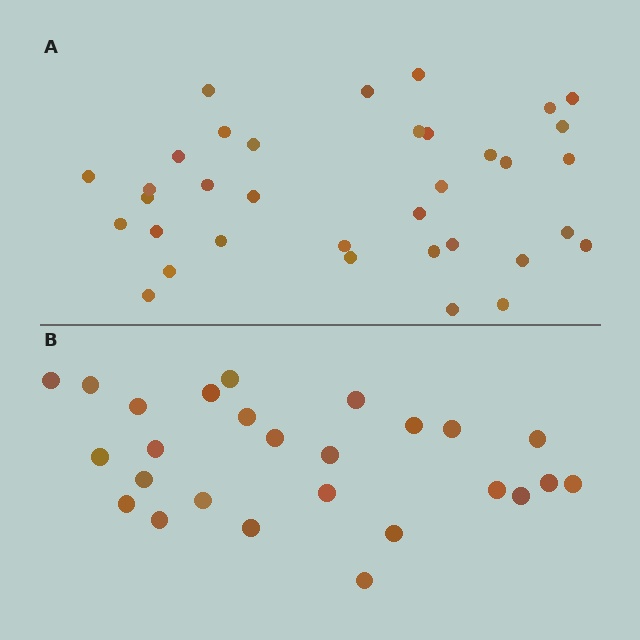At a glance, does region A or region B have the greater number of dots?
Region A (the top region) has more dots.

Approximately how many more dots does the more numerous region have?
Region A has roughly 8 or so more dots than region B.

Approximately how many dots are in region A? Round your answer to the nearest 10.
About 40 dots. (The exact count is 35, which rounds to 40.)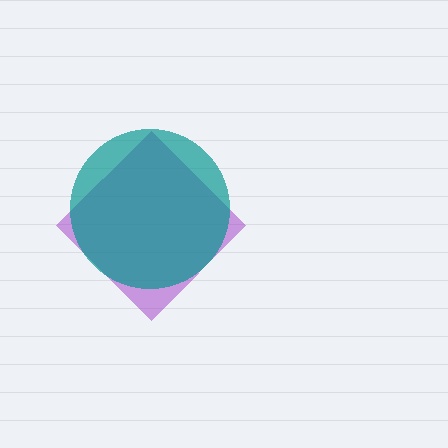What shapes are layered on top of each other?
The layered shapes are: a purple diamond, a teal circle.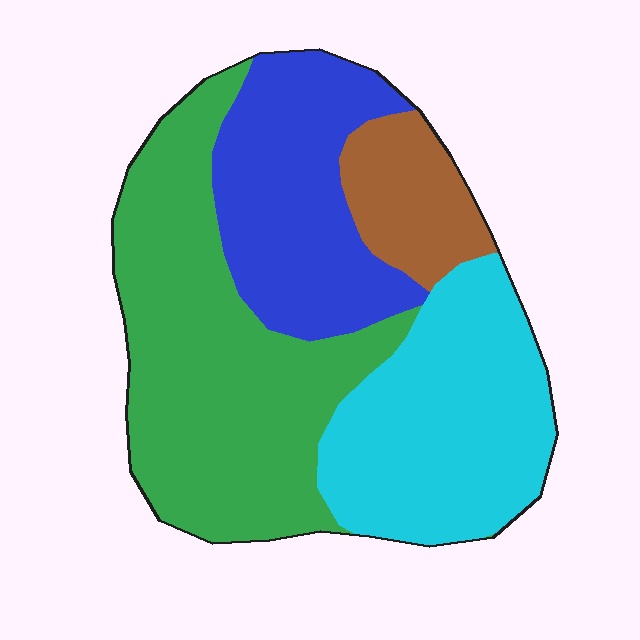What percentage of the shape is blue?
Blue takes up about one quarter (1/4) of the shape.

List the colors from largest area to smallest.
From largest to smallest: green, cyan, blue, brown.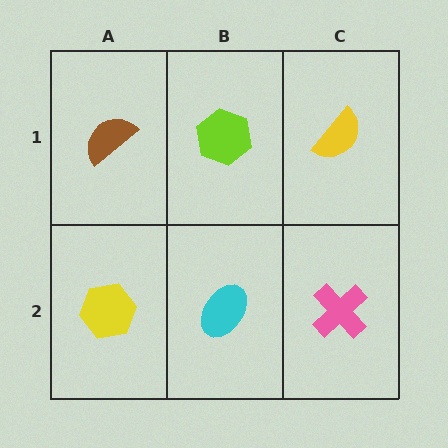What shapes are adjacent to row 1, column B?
A cyan ellipse (row 2, column B), a brown semicircle (row 1, column A), a yellow semicircle (row 1, column C).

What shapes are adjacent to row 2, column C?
A yellow semicircle (row 1, column C), a cyan ellipse (row 2, column B).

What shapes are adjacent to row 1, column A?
A yellow hexagon (row 2, column A), a lime hexagon (row 1, column B).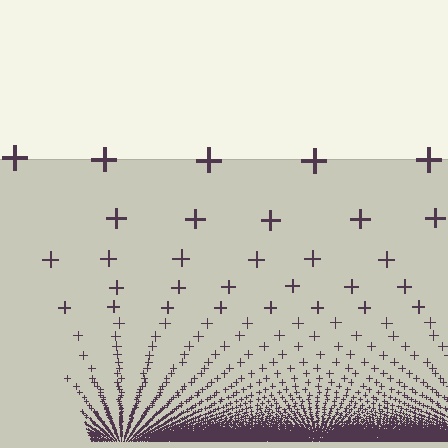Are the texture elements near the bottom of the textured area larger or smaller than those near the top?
Smaller. The gradient is inverted — elements near the bottom are smaller and denser.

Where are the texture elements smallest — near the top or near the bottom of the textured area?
Near the bottom.